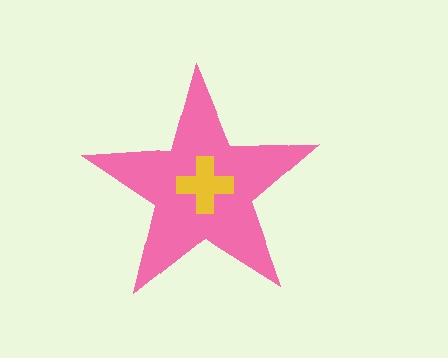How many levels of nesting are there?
2.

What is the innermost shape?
The yellow cross.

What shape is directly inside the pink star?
The yellow cross.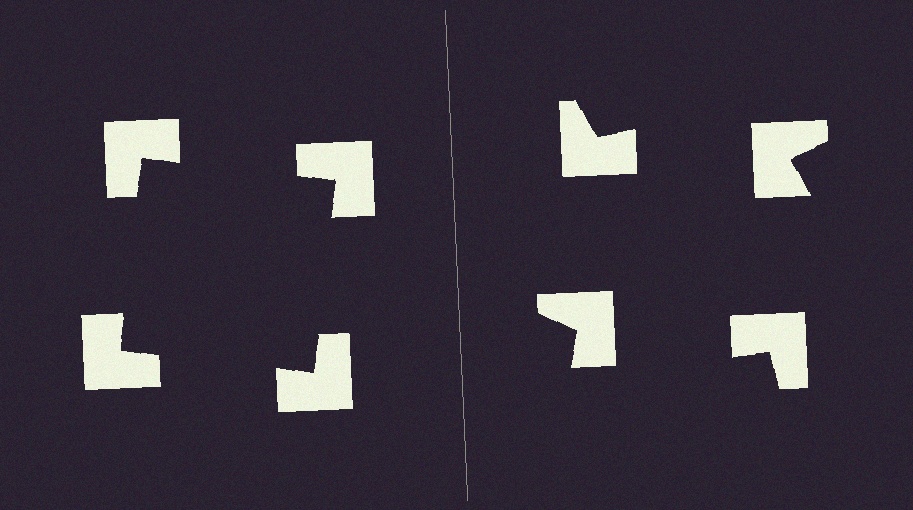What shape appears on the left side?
An illusory square.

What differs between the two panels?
The notched squares are positioned identically on both sides; only the wedge orientations differ. On the left they align to a square; on the right they are misaligned.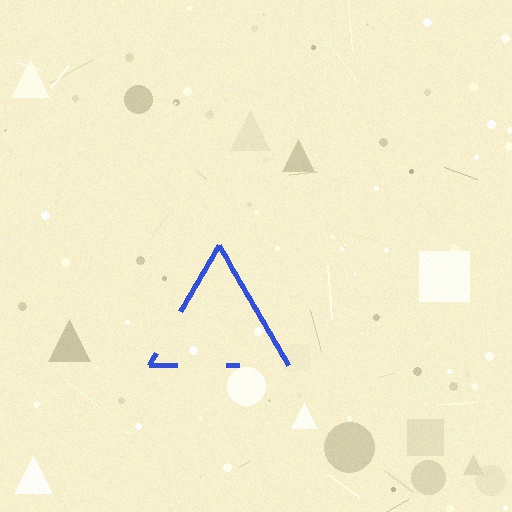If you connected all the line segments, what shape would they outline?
They would outline a triangle.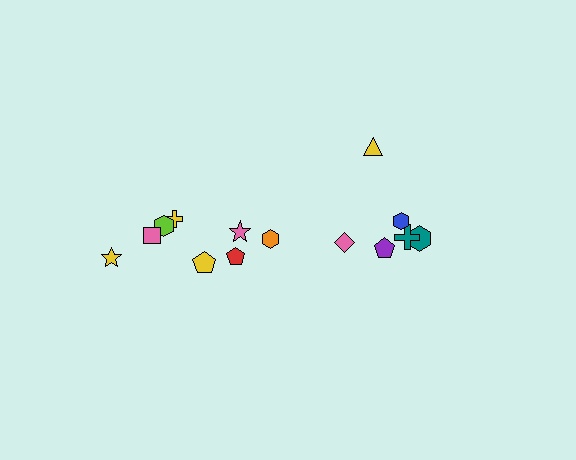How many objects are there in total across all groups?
There are 14 objects.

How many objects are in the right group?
There are 6 objects.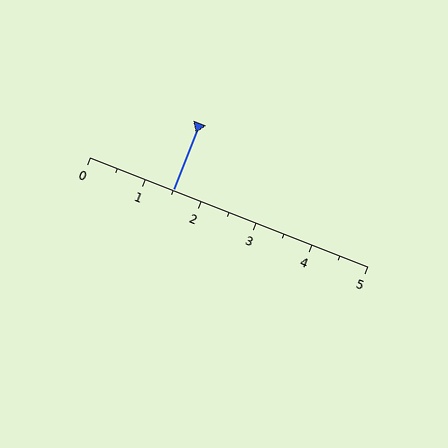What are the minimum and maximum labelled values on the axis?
The axis runs from 0 to 5.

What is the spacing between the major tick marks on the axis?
The major ticks are spaced 1 apart.